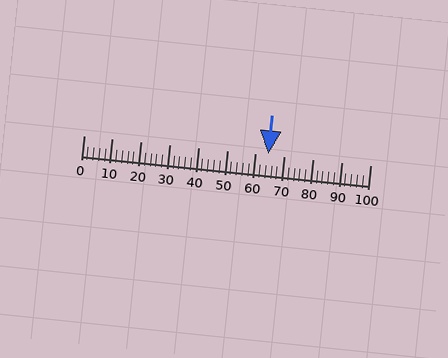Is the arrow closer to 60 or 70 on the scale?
The arrow is closer to 60.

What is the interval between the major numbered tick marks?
The major tick marks are spaced 10 units apart.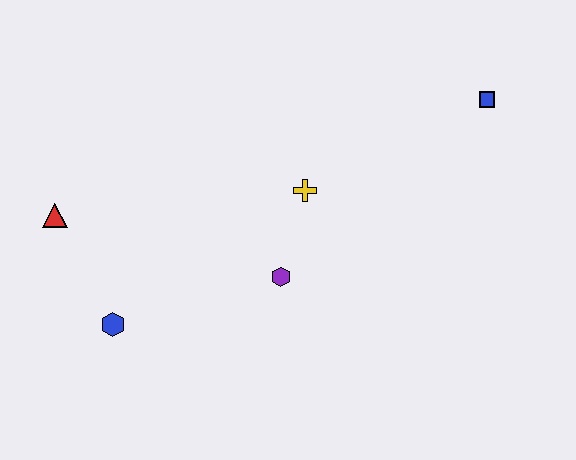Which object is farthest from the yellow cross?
The red triangle is farthest from the yellow cross.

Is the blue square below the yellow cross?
No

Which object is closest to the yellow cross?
The purple hexagon is closest to the yellow cross.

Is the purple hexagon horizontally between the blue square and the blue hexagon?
Yes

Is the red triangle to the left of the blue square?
Yes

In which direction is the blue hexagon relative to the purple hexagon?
The blue hexagon is to the left of the purple hexagon.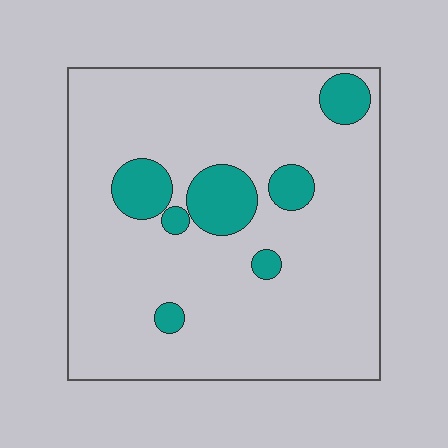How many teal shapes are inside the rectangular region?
7.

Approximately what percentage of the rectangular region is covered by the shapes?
Approximately 15%.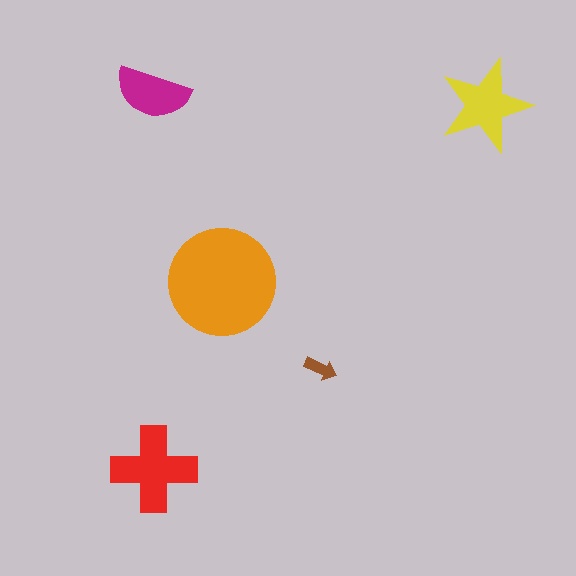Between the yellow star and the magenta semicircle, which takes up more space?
The yellow star.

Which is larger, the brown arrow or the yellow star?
The yellow star.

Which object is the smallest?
The brown arrow.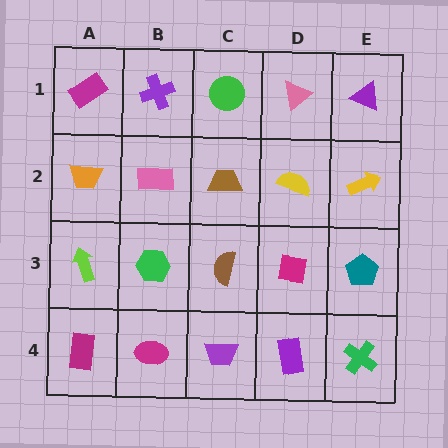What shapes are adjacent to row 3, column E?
A yellow arrow (row 2, column E), a green cross (row 4, column E), a magenta square (row 3, column D).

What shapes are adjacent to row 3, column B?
A pink rectangle (row 2, column B), a magenta ellipse (row 4, column B), a lime arrow (row 3, column A), a brown semicircle (row 3, column C).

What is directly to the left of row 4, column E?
A purple rectangle.